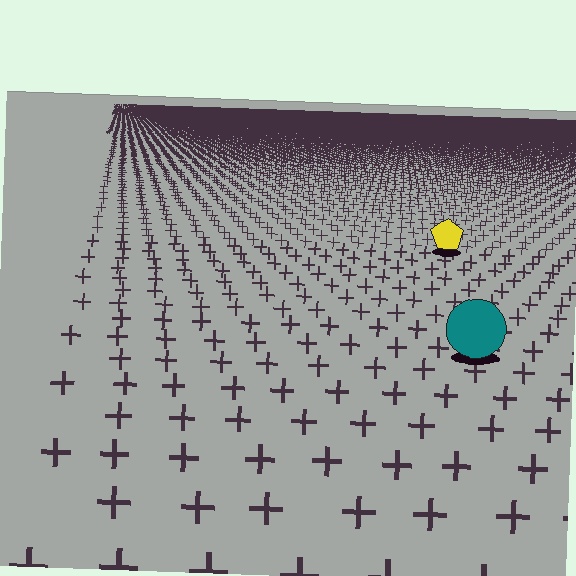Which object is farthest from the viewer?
The yellow pentagon is farthest from the viewer. It appears smaller and the ground texture around it is denser.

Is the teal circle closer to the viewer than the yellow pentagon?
Yes. The teal circle is closer — you can tell from the texture gradient: the ground texture is coarser near it.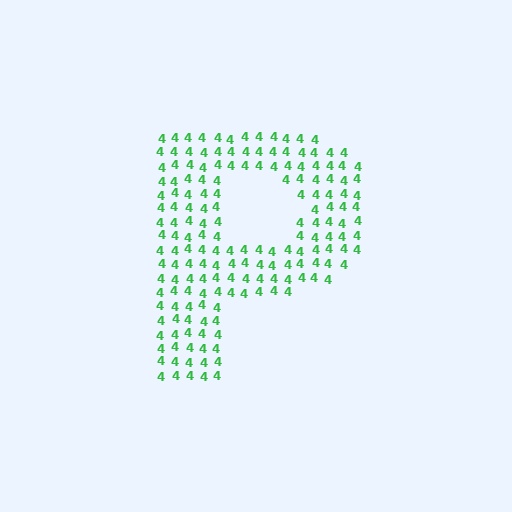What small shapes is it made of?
It is made of small digit 4's.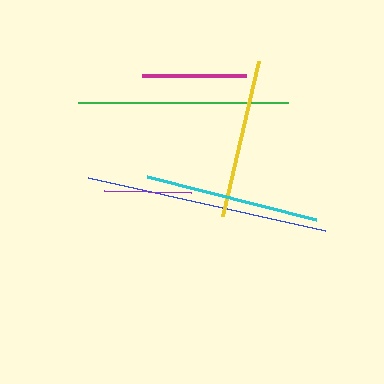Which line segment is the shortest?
The purple line is the shortest at approximately 87 pixels.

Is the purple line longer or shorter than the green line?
The green line is longer than the purple line.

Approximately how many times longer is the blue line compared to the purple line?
The blue line is approximately 2.8 times the length of the purple line.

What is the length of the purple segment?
The purple segment is approximately 87 pixels long.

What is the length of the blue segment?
The blue segment is approximately 243 pixels long.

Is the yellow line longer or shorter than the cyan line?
The cyan line is longer than the yellow line.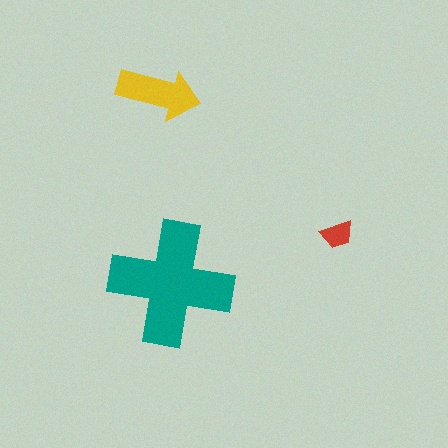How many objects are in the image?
There are 3 objects in the image.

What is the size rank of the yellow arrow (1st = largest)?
2nd.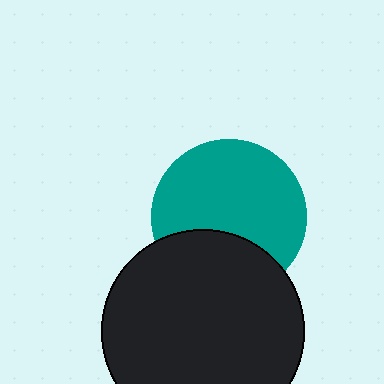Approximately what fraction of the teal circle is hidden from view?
Roughly 31% of the teal circle is hidden behind the black circle.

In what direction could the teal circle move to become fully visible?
The teal circle could move up. That would shift it out from behind the black circle entirely.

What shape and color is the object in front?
The object in front is a black circle.